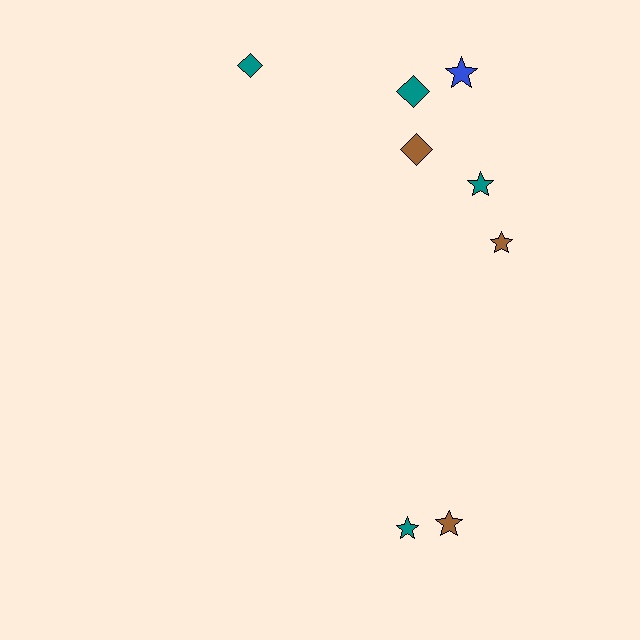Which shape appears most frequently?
Star, with 5 objects.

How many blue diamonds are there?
There are no blue diamonds.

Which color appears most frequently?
Teal, with 4 objects.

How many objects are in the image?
There are 8 objects.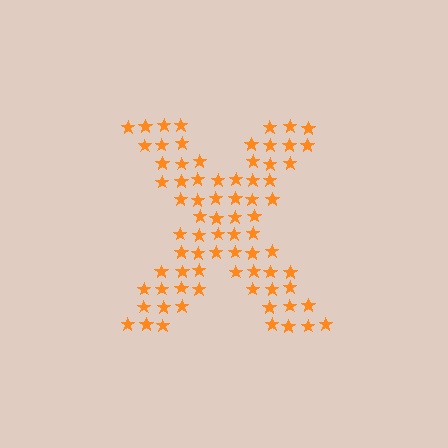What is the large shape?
The large shape is the letter X.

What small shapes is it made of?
It is made of small stars.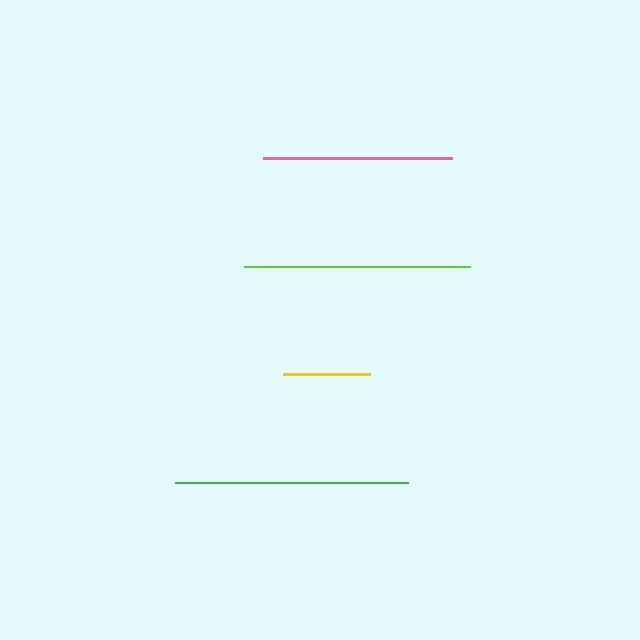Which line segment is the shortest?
The yellow line is the shortest at approximately 87 pixels.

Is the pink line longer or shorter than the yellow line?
The pink line is longer than the yellow line.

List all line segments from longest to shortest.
From longest to shortest: green, lime, pink, yellow.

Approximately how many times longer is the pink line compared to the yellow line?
The pink line is approximately 2.2 times the length of the yellow line.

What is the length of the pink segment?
The pink segment is approximately 189 pixels long.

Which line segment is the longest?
The green line is the longest at approximately 233 pixels.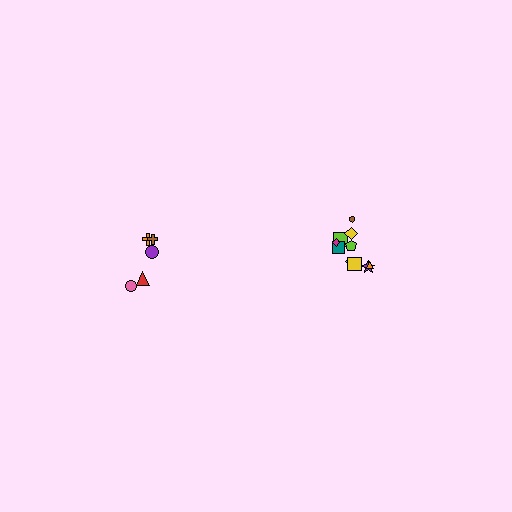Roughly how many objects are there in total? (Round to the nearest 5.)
Roughly 15 objects in total.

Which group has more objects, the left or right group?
The right group.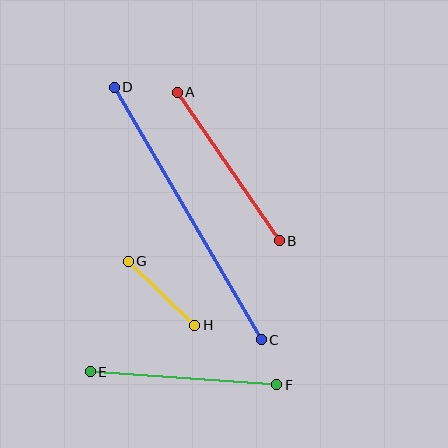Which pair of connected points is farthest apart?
Points C and D are farthest apart.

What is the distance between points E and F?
The distance is approximately 187 pixels.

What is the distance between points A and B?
The distance is approximately 180 pixels.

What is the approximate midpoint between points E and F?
The midpoint is at approximately (184, 378) pixels.